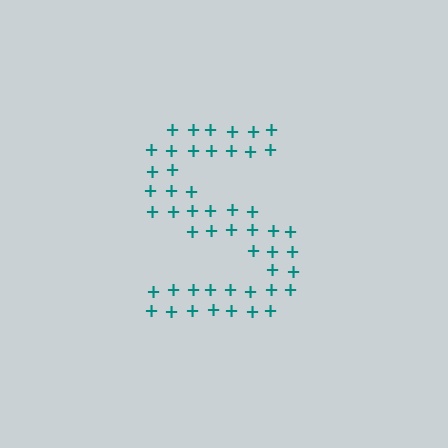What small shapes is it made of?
It is made of small plus signs.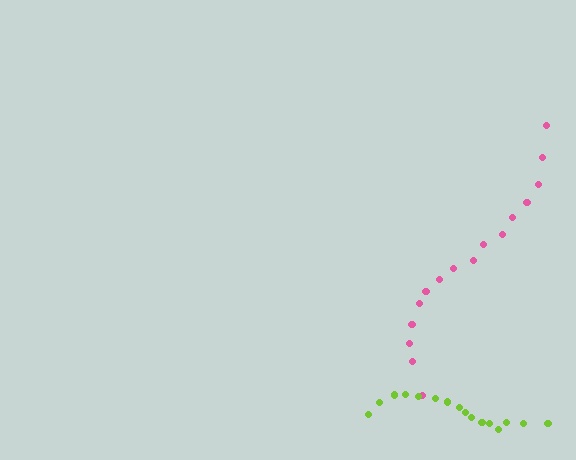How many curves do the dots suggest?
There are 2 distinct paths.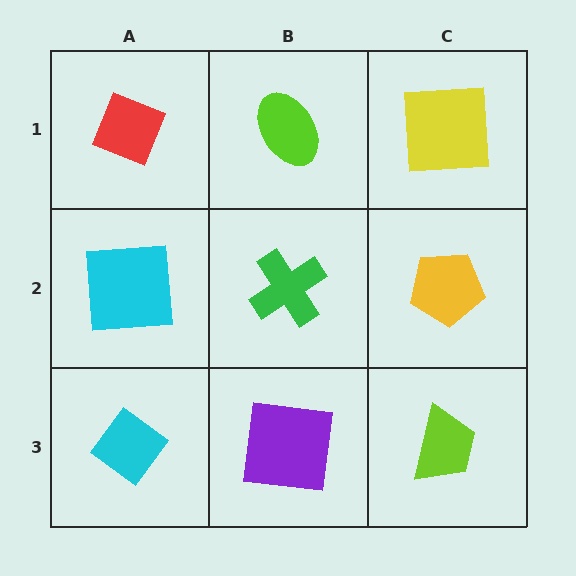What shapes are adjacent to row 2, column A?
A red diamond (row 1, column A), a cyan diamond (row 3, column A), a green cross (row 2, column B).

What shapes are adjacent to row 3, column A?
A cyan square (row 2, column A), a purple square (row 3, column B).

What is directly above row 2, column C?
A yellow square.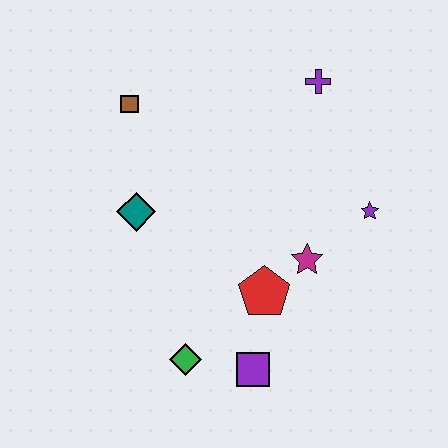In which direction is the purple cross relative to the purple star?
The purple cross is above the purple star.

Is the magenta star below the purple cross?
Yes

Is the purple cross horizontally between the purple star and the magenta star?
Yes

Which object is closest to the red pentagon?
The magenta star is closest to the red pentagon.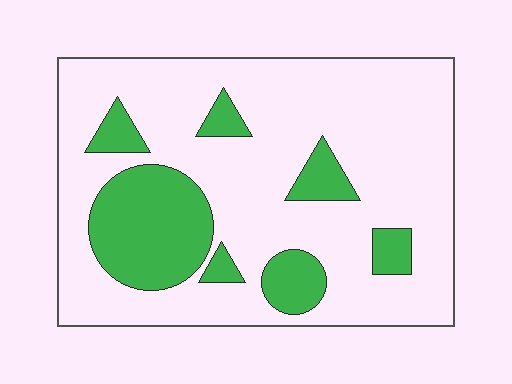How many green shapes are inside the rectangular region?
7.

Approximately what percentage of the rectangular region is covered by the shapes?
Approximately 25%.